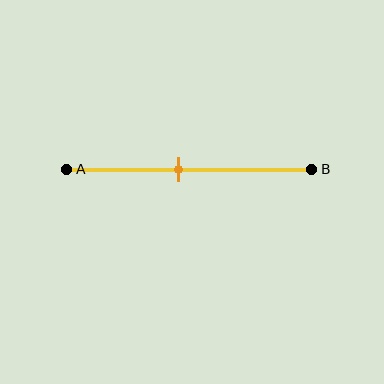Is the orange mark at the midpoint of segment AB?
No, the mark is at about 45% from A, not at the 50% midpoint.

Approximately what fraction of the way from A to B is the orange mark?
The orange mark is approximately 45% of the way from A to B.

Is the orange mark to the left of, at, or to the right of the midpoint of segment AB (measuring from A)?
The orange mark is to the left of the midpoint of segment AB.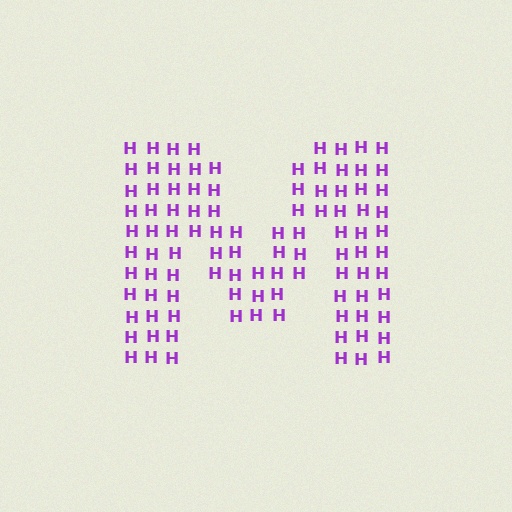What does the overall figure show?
The overall figure shows the letter M.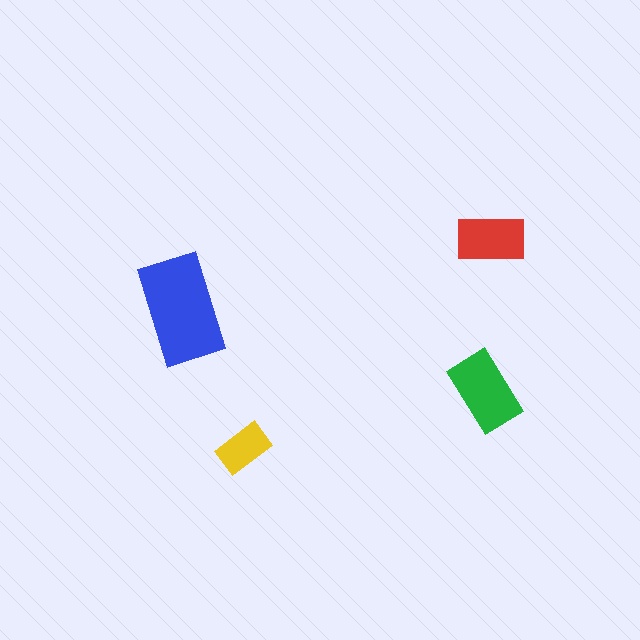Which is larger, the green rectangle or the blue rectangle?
The blue one.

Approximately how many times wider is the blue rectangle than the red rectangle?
About 1.5 times wider.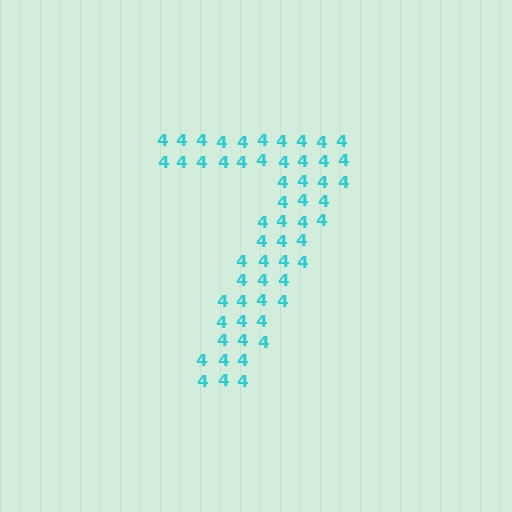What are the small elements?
The small elements are digit 4's.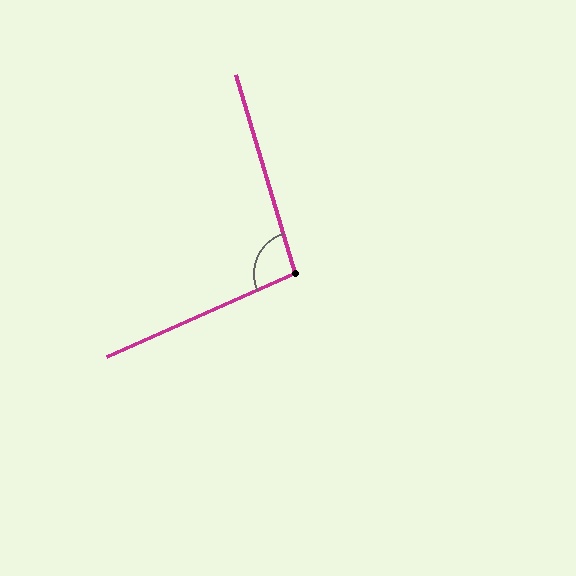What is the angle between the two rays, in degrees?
Approximately 97 degrees.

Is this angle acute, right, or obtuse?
It is obtuse.